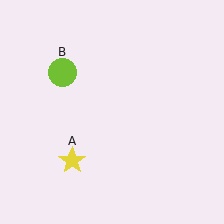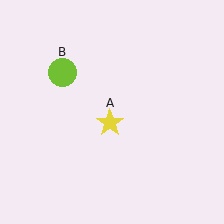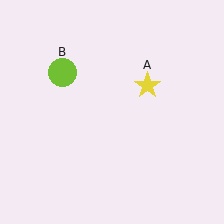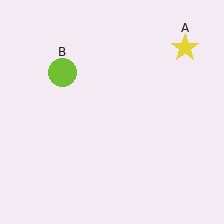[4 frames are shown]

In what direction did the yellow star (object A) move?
The yellow star (object A) moved up and to the right.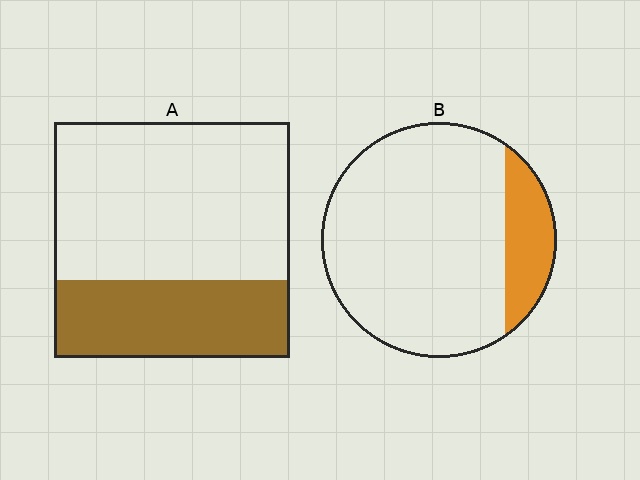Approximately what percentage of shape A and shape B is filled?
A is approximately 35% and B is approximately 15%.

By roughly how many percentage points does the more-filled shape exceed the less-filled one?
By roughly 15 percentage points (A over B).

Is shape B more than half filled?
No.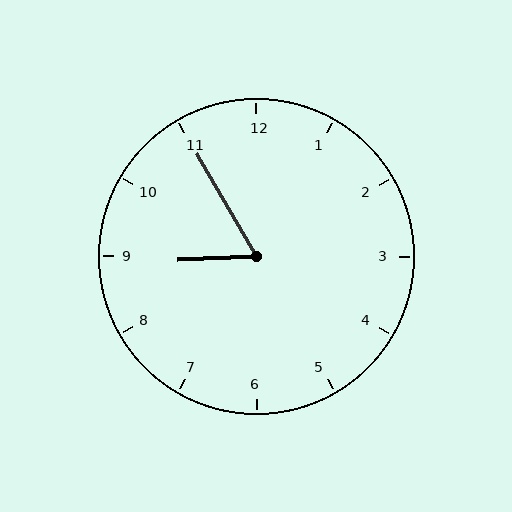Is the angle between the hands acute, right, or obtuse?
It is acute.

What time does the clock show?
8:55.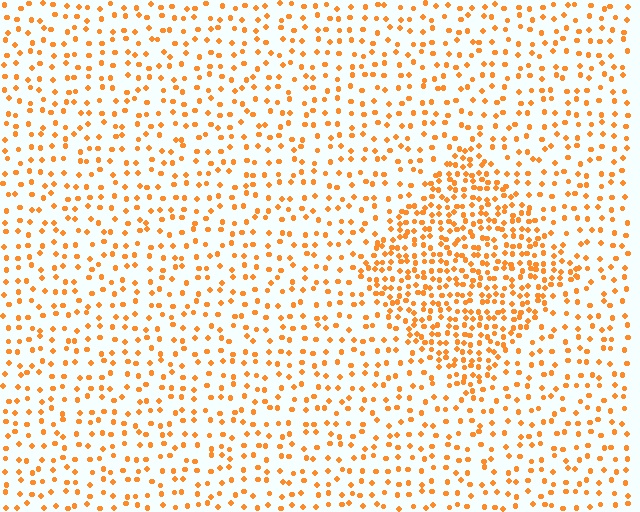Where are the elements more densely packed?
The elements are more densely packed inside the diamond boundary.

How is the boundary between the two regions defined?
The boundary is defined by a change in element density (approximately 2.2x ratio). All elements are the same color, size, and shape.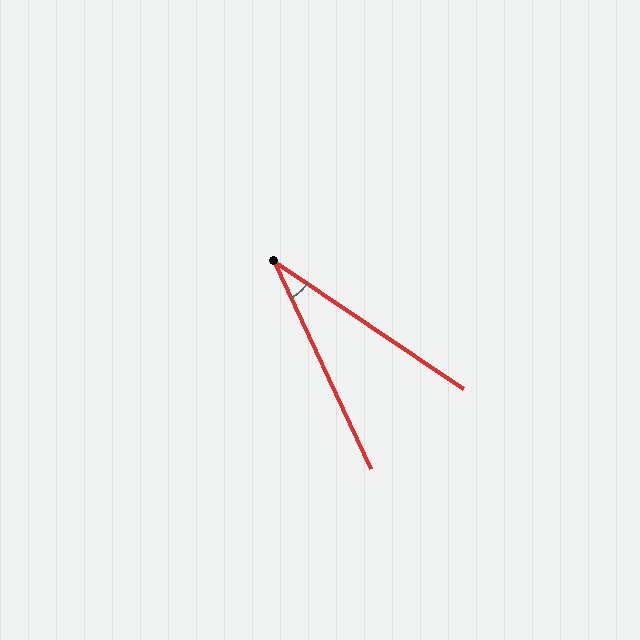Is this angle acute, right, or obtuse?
It is acute.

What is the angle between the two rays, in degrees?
Approximately 31 degrees.